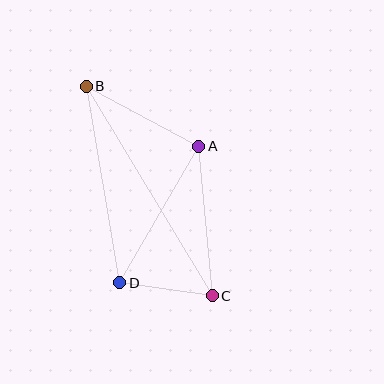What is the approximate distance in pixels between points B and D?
The distance between B and D is approximately 199 pixels.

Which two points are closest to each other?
Points C and D are closest to each other.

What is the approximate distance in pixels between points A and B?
The distance between A and B is approximately 128 pixels.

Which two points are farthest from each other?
Points B and C are farthest from each other.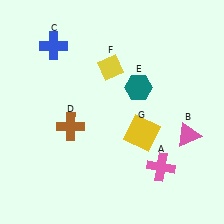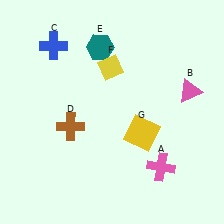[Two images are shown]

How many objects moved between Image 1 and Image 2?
2 objects moved between the two images.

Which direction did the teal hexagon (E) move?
The teal hexagon (E) moved up.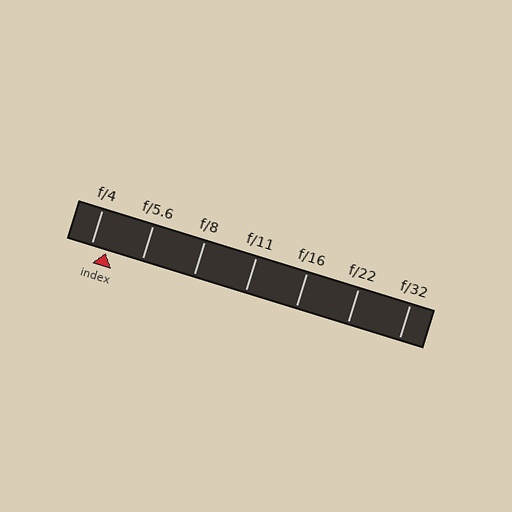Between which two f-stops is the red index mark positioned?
The index mark is between f/4 and f/5.6.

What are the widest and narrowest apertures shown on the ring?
The widest aperture shown is f/4 and the narrowest is f/32.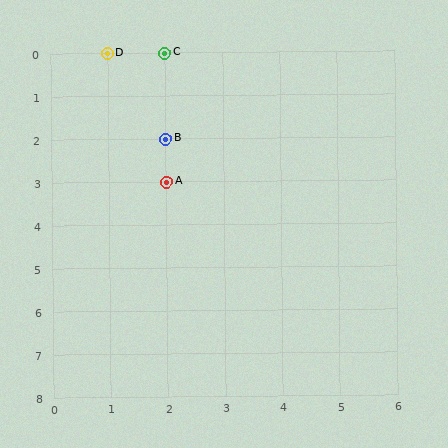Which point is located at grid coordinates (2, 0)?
Point C is at (2, 0).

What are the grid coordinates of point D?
Point D is at grid coordinates (1, 0).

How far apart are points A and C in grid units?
Points A and C are 3 rows apart.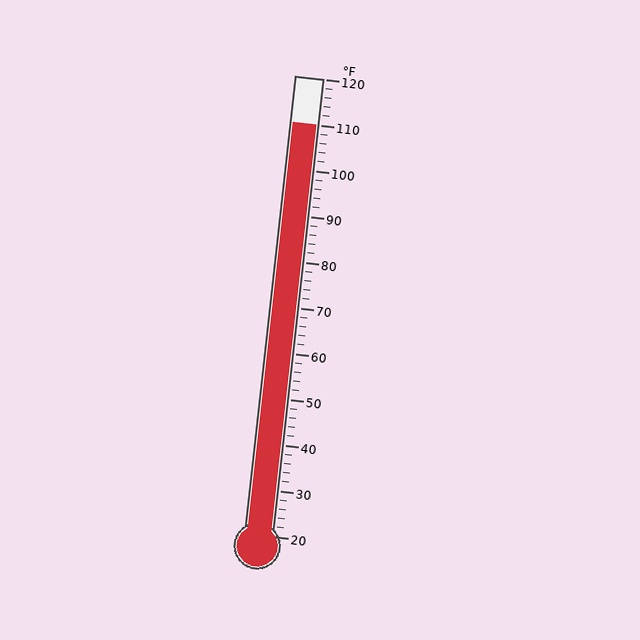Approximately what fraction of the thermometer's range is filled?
The thermometer is filled to approximately 90% of its range.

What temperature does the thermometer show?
The thermometer shows approximately 110°F.